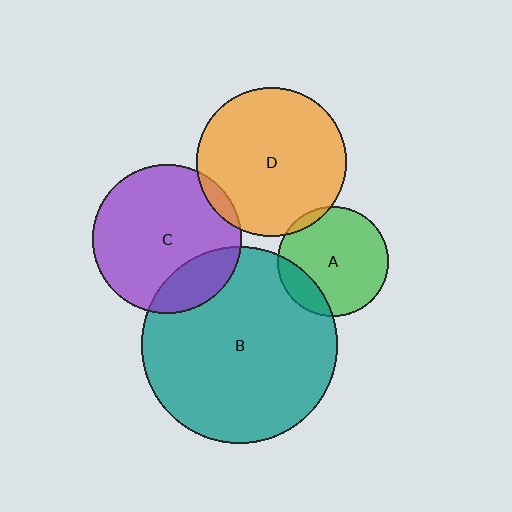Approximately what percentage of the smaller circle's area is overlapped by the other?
Approximately 5%.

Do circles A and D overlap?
Yes.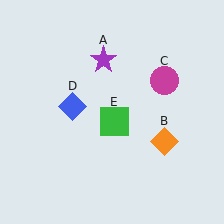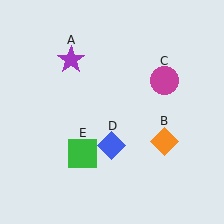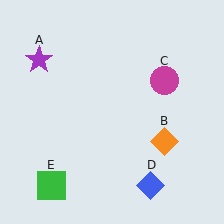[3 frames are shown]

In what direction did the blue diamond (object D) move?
The blue diamond (object D) moved down and to the right.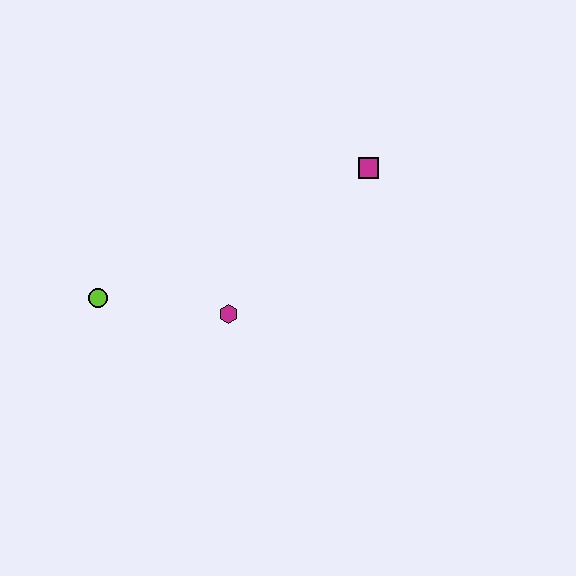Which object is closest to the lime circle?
The magenta hexagon is closest to the lime circle.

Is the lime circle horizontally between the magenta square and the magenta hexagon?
No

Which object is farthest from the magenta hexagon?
The magenta square is farthest from the magenta hexagon.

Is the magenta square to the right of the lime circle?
Yes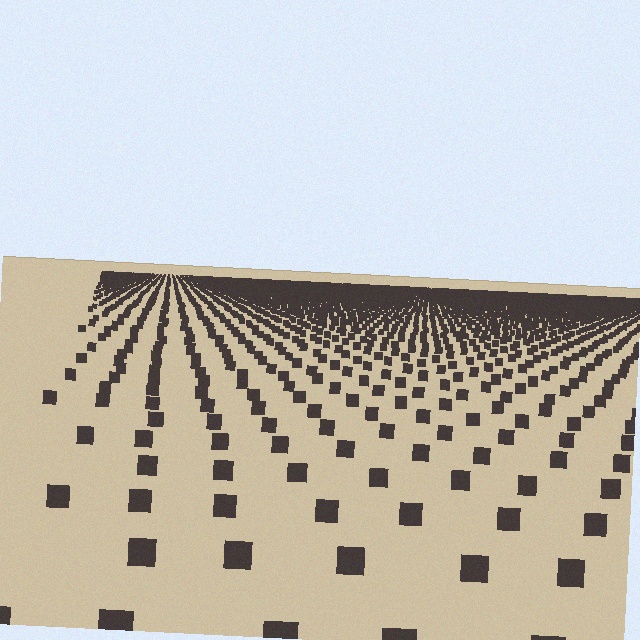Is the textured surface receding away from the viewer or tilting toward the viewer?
The surface is receding away from the viewer. Texture elements get smaller and denser toward the top.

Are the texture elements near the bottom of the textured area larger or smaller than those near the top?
Larger. Near the bottom, elements are closer to the viewer and appear at a bigger on-screen size.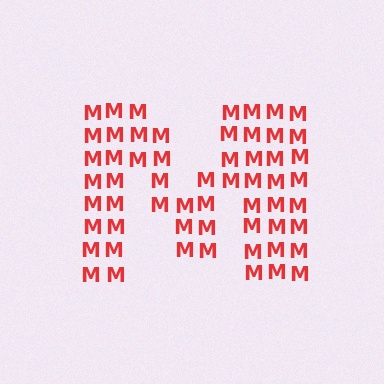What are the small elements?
The small elements are letter M's.